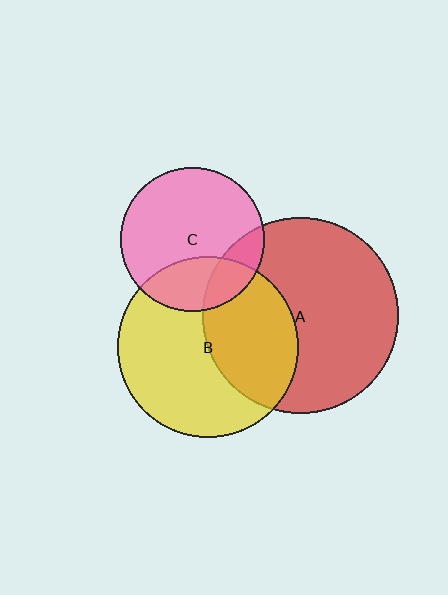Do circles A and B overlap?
Yes.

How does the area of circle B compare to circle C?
Approximately 1.6 times.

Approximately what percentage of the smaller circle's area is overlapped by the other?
Approximately 40%.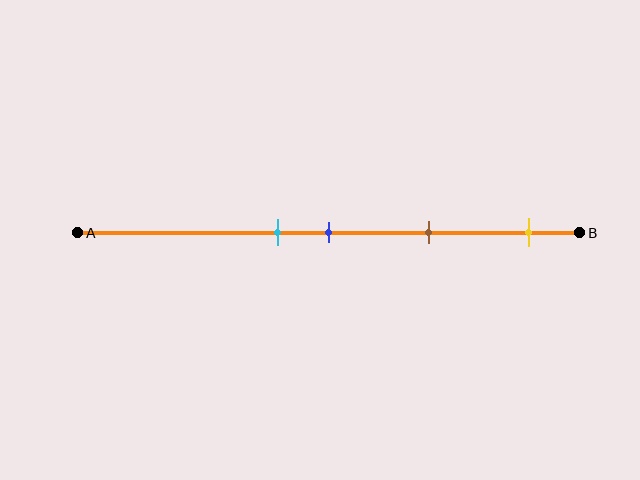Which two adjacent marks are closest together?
The cyan and blue marks are the closest adjacent pair.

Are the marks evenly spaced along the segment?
No, the marks are not evenly spaced.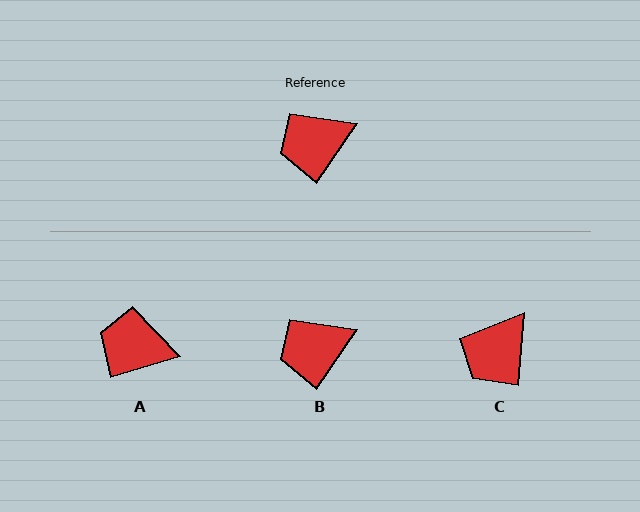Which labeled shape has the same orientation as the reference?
B.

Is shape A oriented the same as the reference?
No, it is off by about 38 degrees.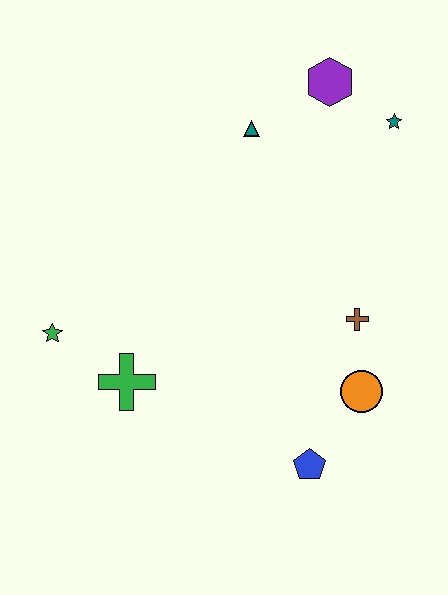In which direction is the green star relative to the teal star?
The green star is to the left of the teal star.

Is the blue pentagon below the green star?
Yes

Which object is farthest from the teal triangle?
The blue pentagon is farthest from the teal triangle.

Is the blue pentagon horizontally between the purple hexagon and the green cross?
Yes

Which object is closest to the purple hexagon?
The teal star is closest to the purple hexagon.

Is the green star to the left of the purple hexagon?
Yes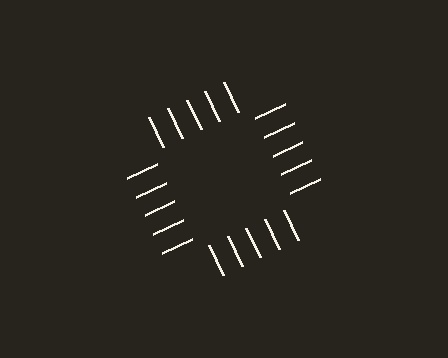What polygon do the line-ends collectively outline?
An illusory square — the line segments terminate on its edges but no continuous stroke is drawn.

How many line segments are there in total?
20 — 5 along each of the 4 edges.